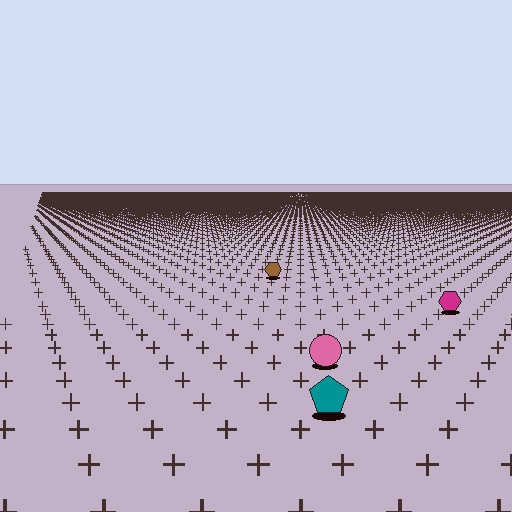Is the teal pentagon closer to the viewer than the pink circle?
Yes. The teal pentagon is closer — you can tell from the texture gradient: the ground texture is coarser near it.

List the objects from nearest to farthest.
From nearest to farthest: the teal pentagon, the pink circle, the magenta hexagon, the brown hexagon.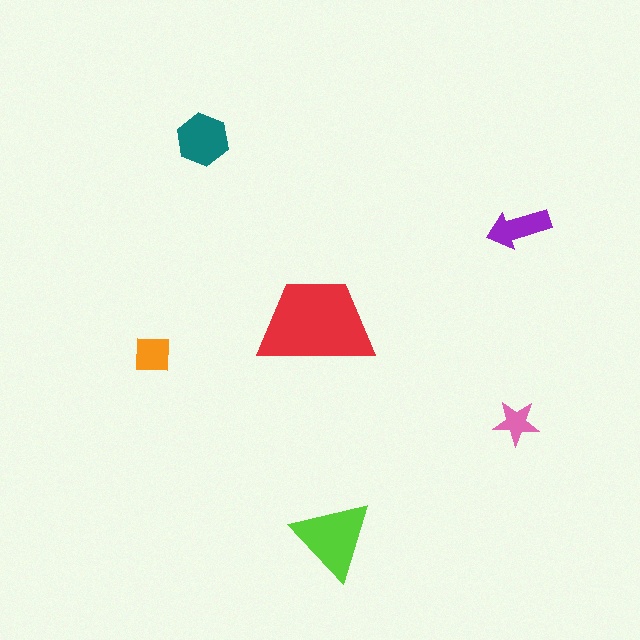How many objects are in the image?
There are 6 objects in the image.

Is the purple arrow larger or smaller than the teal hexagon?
Smaller.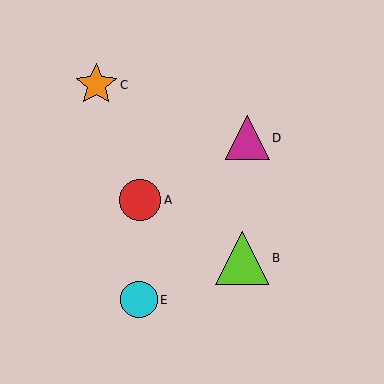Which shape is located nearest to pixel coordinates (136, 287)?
The cyan circle (labeled E) at (139, 300) is nearest to that location.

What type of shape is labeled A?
Shape A is a red circle.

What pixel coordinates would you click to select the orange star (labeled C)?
Click at (96, 85) to select the orange star C.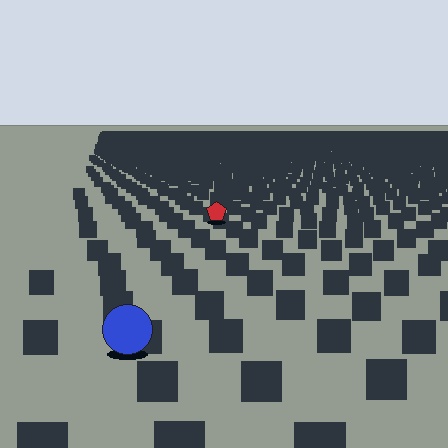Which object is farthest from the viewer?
The red pentagon is farthest from the viewer. It appears smaller and the ground texture around it is denser.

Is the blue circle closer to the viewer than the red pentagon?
Yes. The blue circle is closer — you can tell from the texture gradient: the ground texture is coarser near it.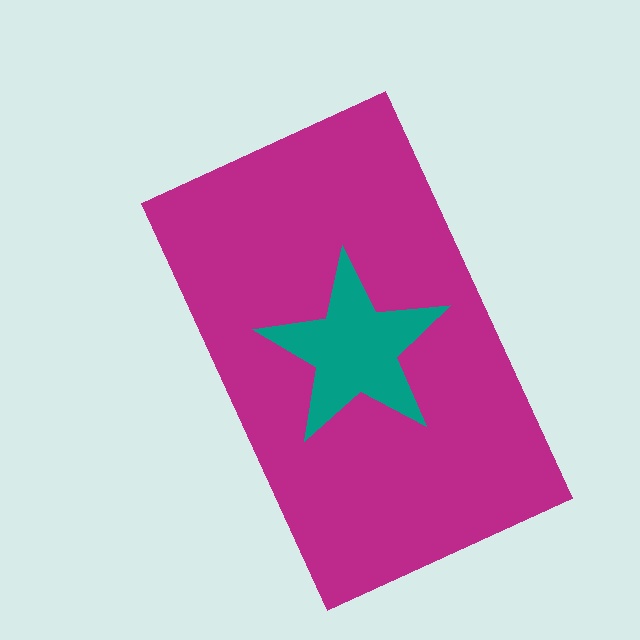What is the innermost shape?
The teal star.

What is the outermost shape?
The magenta rectangle.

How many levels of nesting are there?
2.